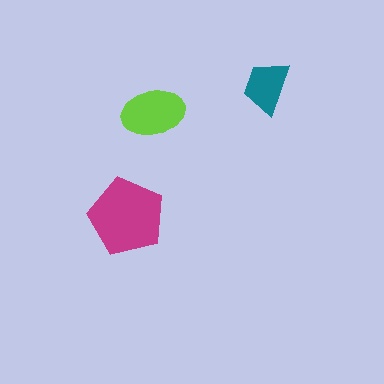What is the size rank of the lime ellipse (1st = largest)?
2nd.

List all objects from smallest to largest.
The teal trapezoid, the lime ellipse, the magenta pentagon.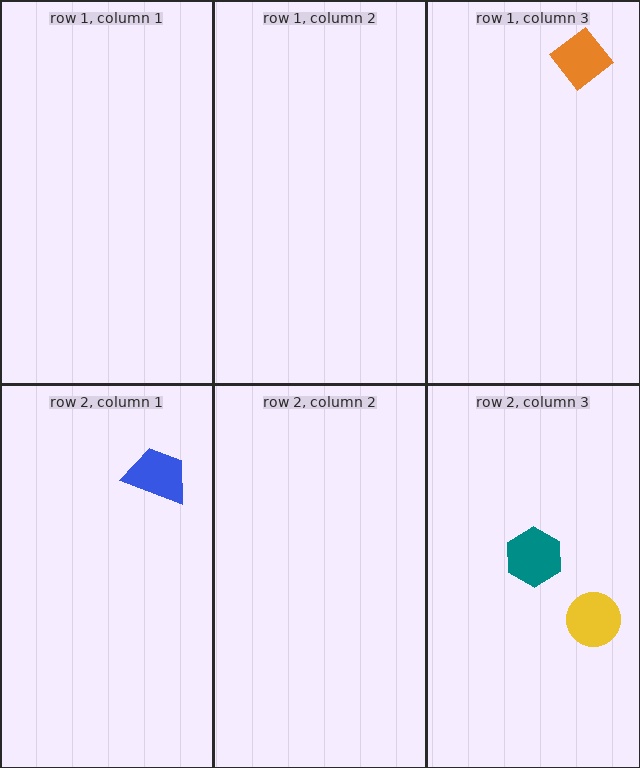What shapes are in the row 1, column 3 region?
The orange diamond.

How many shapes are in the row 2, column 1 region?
1.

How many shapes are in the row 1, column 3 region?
1.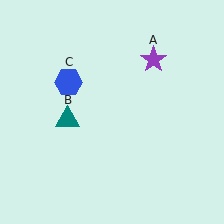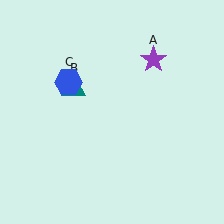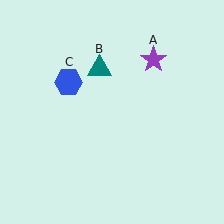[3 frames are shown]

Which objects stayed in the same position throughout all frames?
Purple star (object A) and blue hexagon (object C) remained stationary.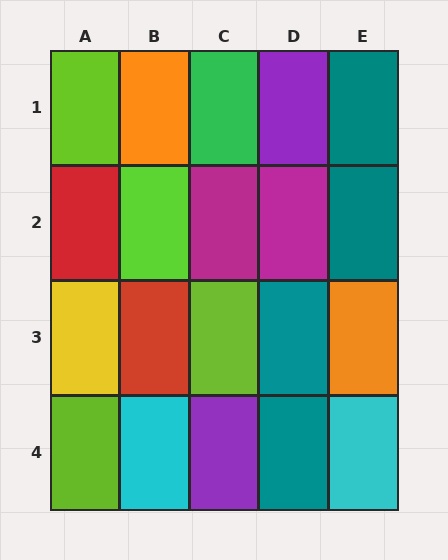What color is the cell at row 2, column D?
Magenta.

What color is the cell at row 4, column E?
Cyan.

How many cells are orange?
2 cells are orange.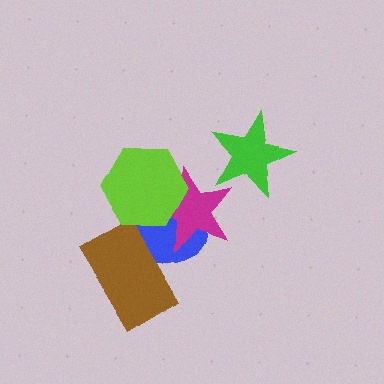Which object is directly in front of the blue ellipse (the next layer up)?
The brown rectangle is directly in front of the blue ellipse.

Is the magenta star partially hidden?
Yes, it is partially covered by another shape.